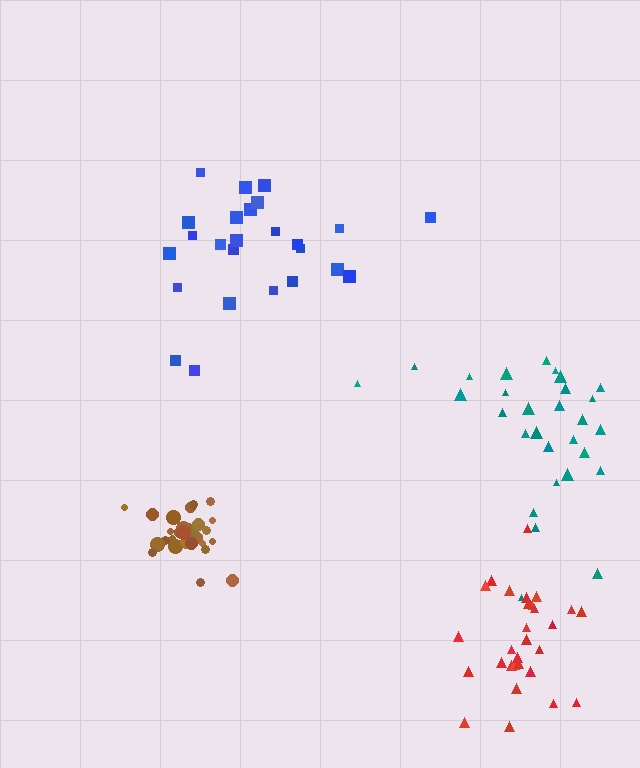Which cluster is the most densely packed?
Brown.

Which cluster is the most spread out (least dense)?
Blue.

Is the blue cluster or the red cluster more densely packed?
Red.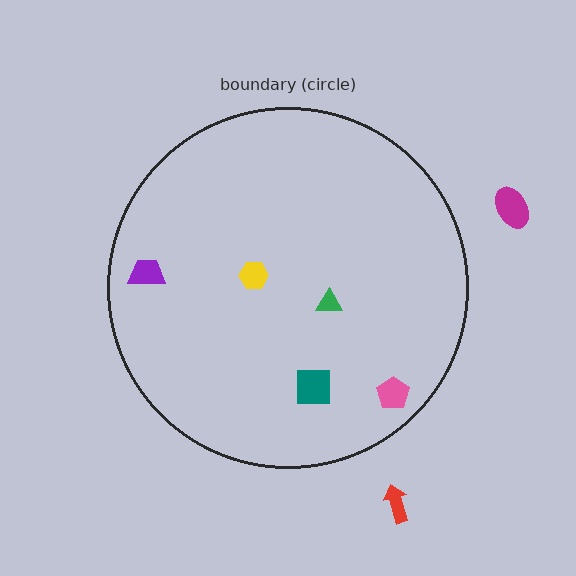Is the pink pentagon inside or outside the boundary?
Inside.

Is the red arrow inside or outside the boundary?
Outside.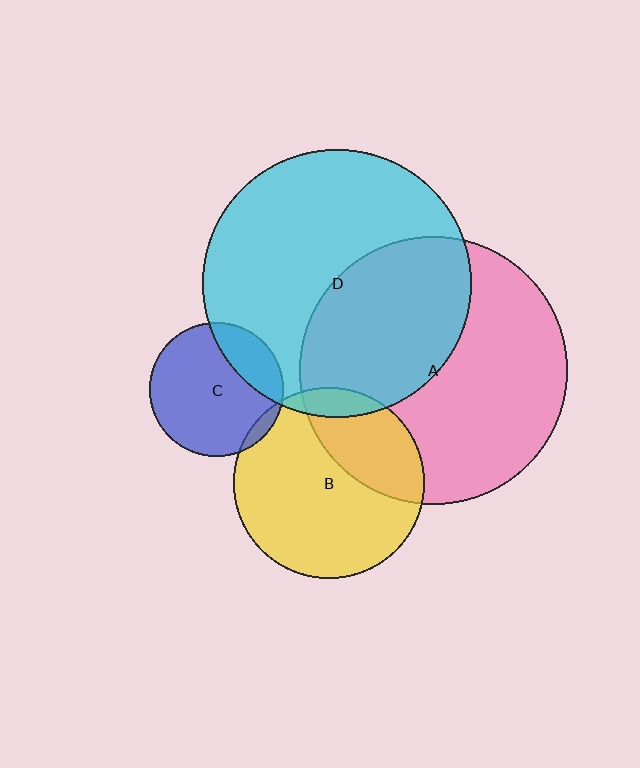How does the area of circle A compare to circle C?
Approximately 4.0 times.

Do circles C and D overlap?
Yes.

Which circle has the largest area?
Circle D (cyan).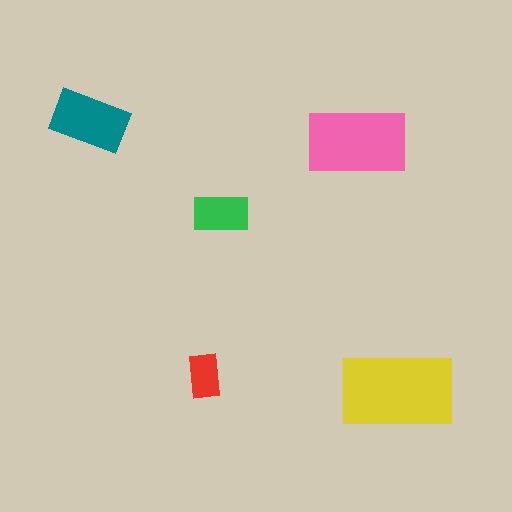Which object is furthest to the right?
The yellow rectangle is rightmost.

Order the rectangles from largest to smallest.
the yellow one, the pink one, the teal one, the green one, the red one.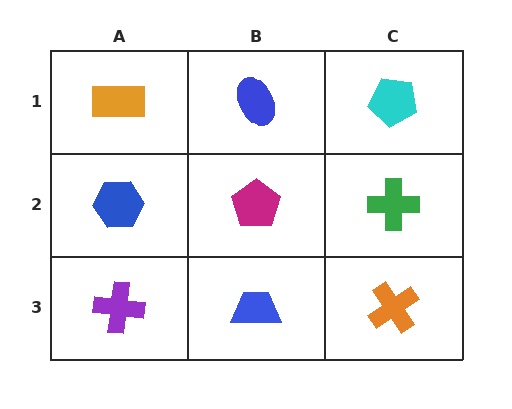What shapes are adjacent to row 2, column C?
A cyan pentagon (row 1, column C), an orange cross (row 3, column C), a magenta pentagon (row 2, column B).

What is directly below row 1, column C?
A green cross.